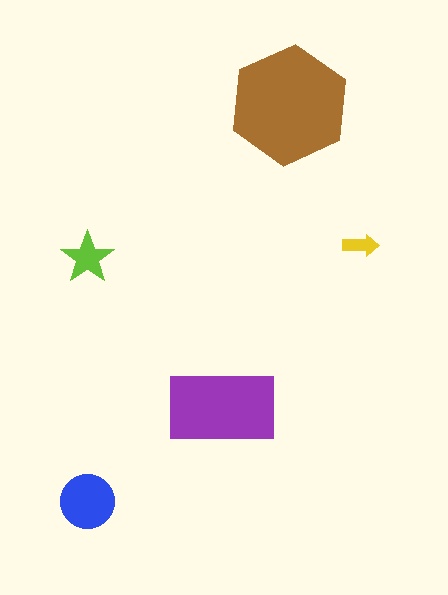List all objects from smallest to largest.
The yellow arrow, the lime star, the blue circle, the purple rectangle, the brown hexagon.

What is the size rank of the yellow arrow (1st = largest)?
5th.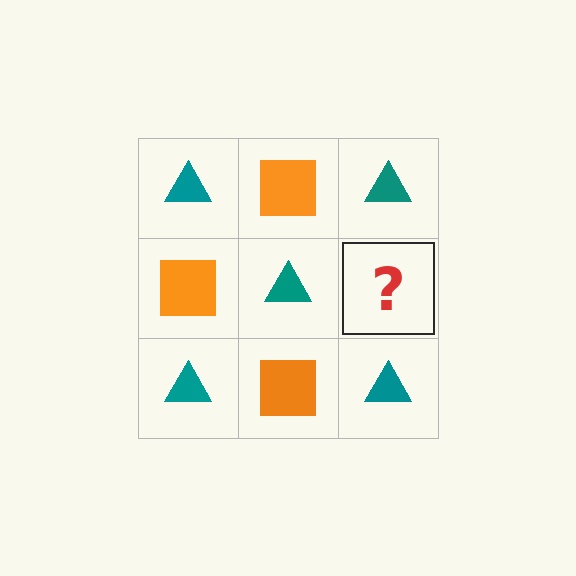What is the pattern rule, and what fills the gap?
The rule is that it alternates teal triangle and orange square in a checkerboard pattern. The gap should be filled with an orange square.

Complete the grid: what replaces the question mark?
The question mark should be replaced with an orange square.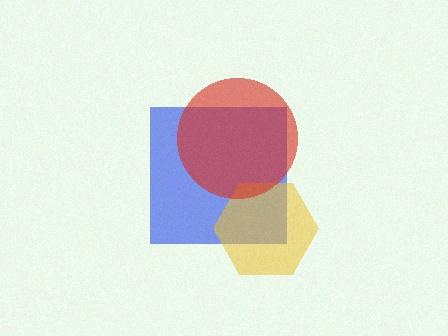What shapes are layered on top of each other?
The layered shapes are: a blue square, a yellow hexagon, a red circle.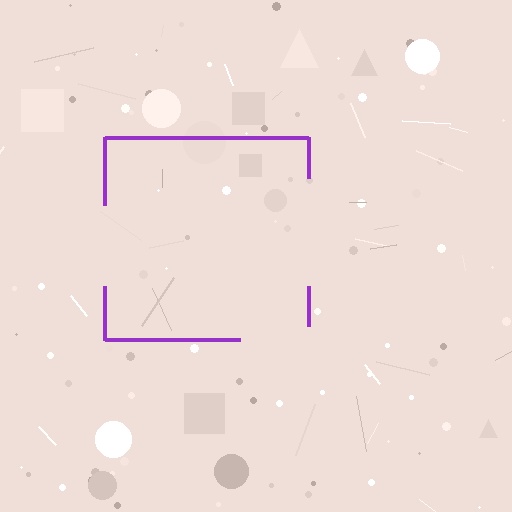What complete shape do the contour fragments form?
The contour fragments form a square.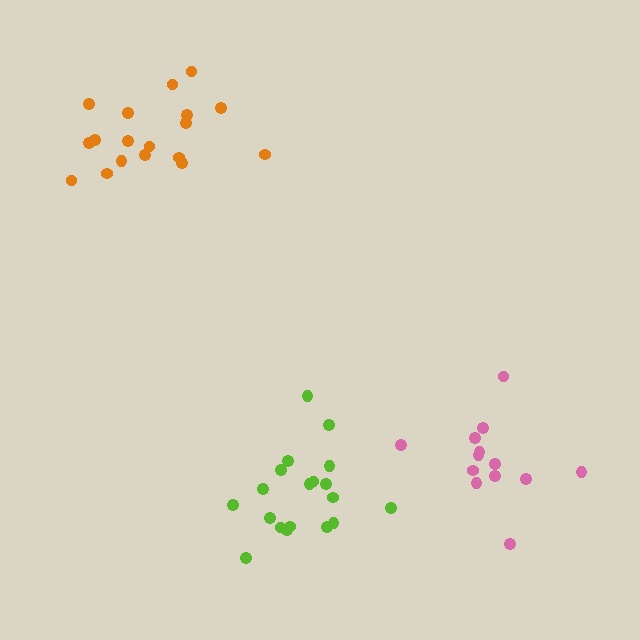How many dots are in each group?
Group 1: 19 dots, Group 2: 13 dots, Group 3: 18 dots (50 total).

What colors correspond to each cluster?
The clusters are colored: lime, pink, orange.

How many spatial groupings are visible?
There are 3 spatial groupings.